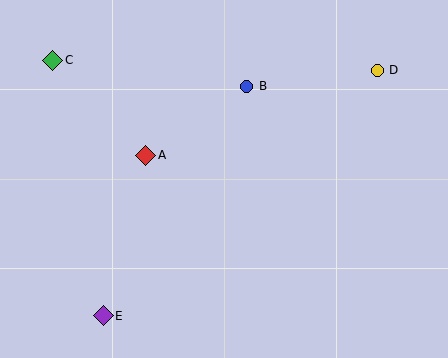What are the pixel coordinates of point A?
Point A is at (146, 155).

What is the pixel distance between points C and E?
The distance between C and E is 260 pixels.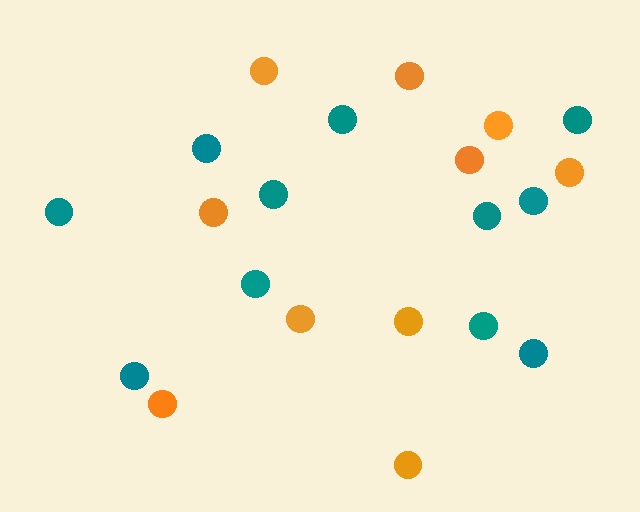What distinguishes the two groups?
There are 2 groups: one group of orange circles (10) and one group of teal circles (11).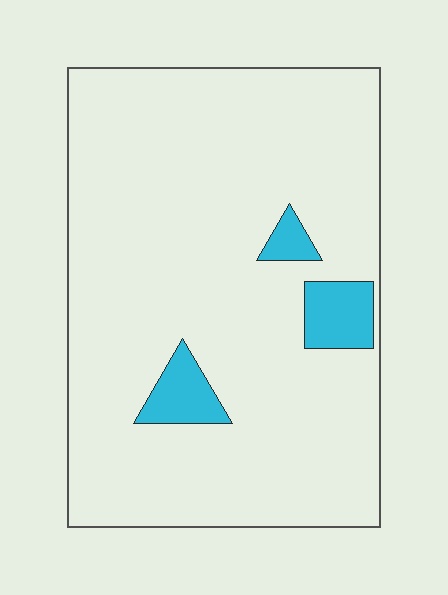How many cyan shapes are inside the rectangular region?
3.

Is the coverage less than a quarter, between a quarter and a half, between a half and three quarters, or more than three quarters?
Less than a quarter.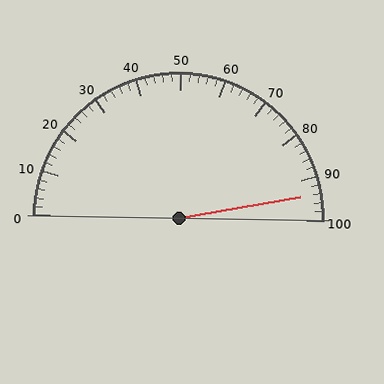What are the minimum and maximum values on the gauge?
The gauge ranges from 0 to 100.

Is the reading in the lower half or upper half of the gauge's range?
The reading is in the upper half of the range (0 to 100).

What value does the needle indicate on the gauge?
The needle indicates approximately 94.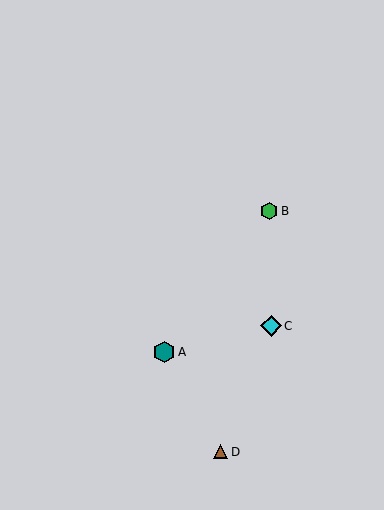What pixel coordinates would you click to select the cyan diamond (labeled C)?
Click at (271, 326) to select the cyan diamond C.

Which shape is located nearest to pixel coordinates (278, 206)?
The green hexagon (labeled B) at (269, 211) is nearest to that location.